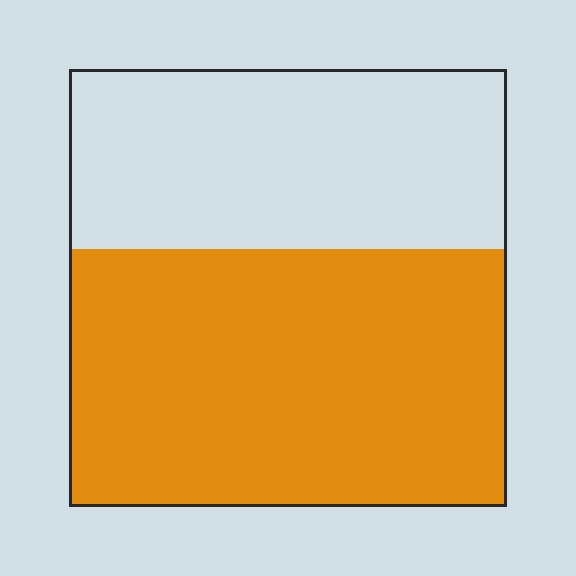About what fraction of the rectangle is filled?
About three fifths (3/5).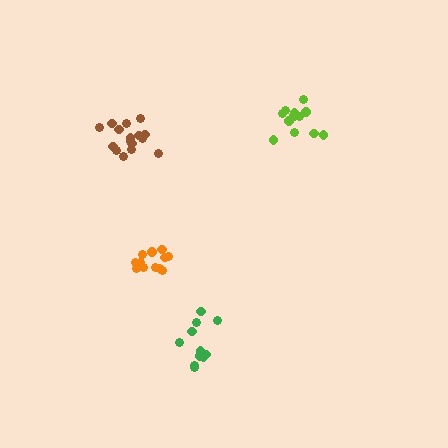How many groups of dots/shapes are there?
There are 4 groups.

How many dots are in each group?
Group 1: 12 dots, Group 2: 12 dots, Group 3: 16 dots, Group 4: 11 dots (51 total).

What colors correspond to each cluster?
The clusters are colored: orange, lime, brown, green.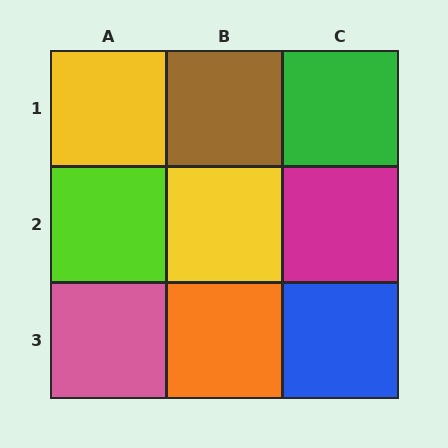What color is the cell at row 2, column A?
Lime.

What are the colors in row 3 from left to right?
Pink, orange, blue.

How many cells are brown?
1 cell is brown.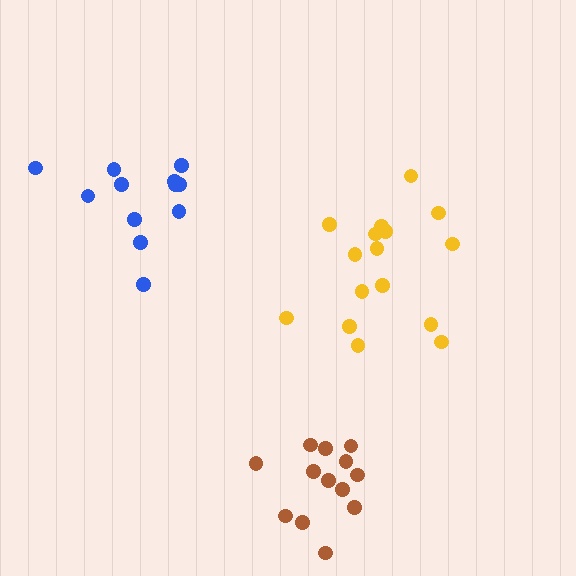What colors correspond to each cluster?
The clusters are colored: blue, brown, yellow.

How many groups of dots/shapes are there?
There are 3 groups.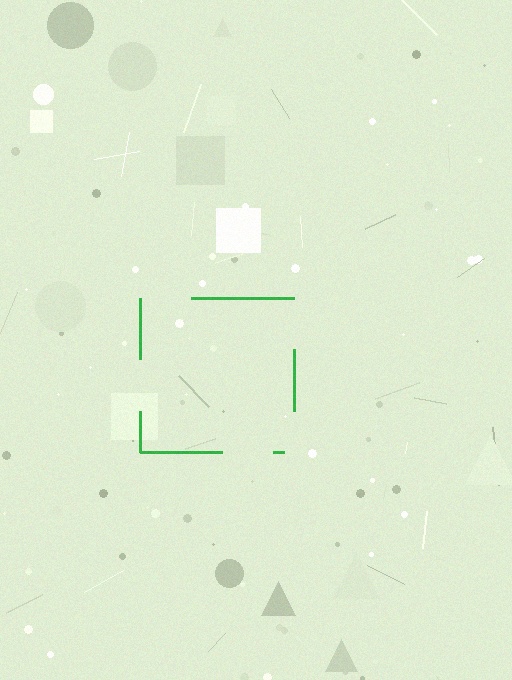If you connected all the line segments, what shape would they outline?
They would outline a square.